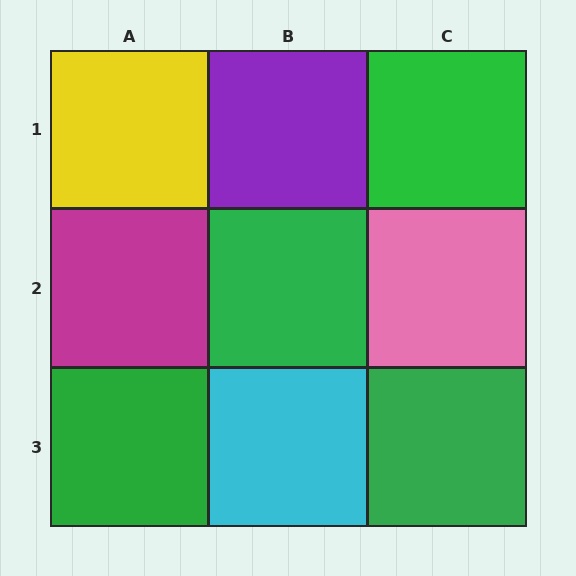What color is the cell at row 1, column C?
Green.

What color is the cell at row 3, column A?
Green.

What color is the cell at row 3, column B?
Cyan.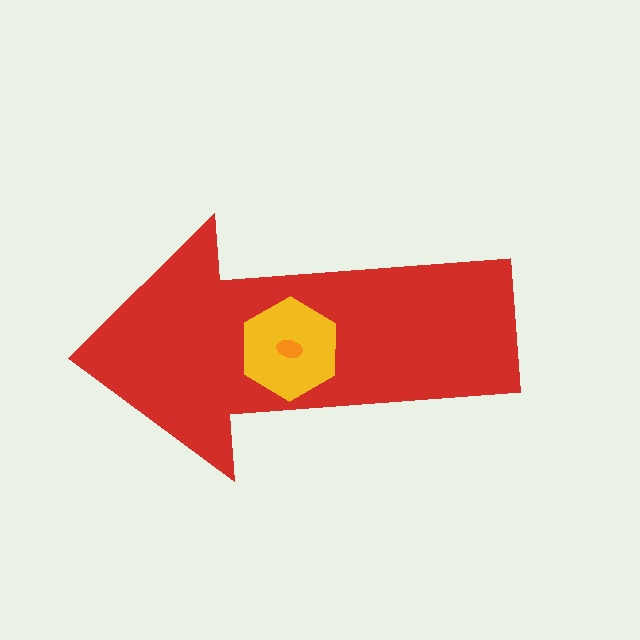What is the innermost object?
The orange ellipse.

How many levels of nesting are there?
3.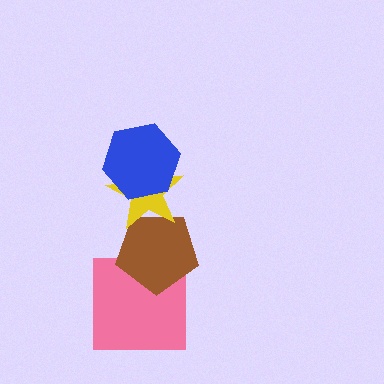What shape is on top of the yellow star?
The blue hexagon is on top of the yellow star.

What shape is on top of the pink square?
The brown pentagon is on top of the pink square.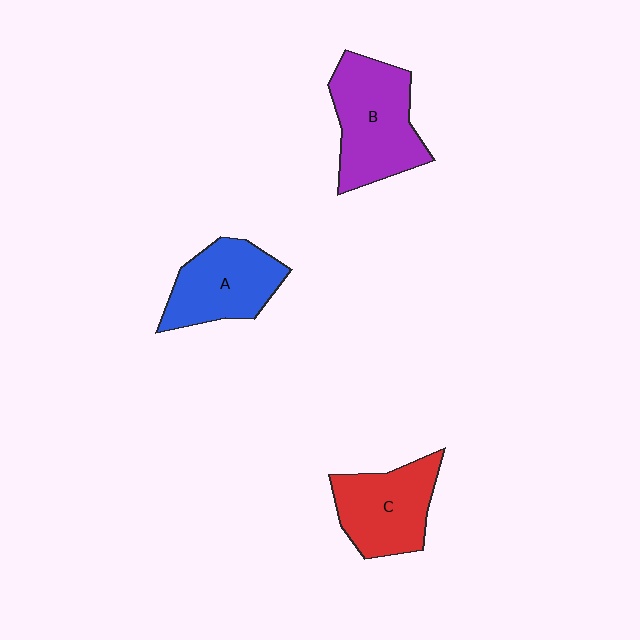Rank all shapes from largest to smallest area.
From largest to smallest: B (purple), C (red), A (blue).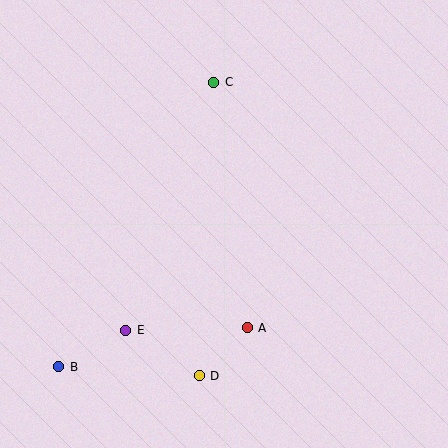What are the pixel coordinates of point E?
Point E is at (126, 330).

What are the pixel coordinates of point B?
Point B is at (59, 367).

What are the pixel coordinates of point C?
Point C is at (214, 82).